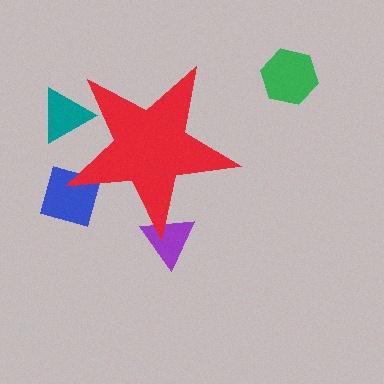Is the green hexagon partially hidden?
No, the green hexagon is fully visible.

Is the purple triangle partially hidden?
Yes, the purple triangle is partially hidden behind the red star.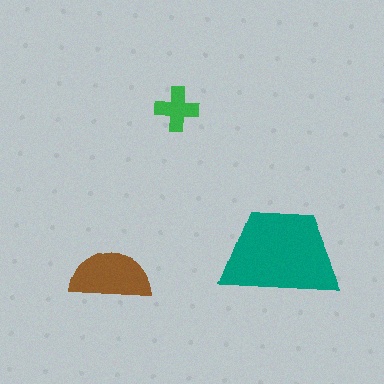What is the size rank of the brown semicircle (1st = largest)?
2nd.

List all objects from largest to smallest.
The teal trapezoid, the brown semicircle, the green cross.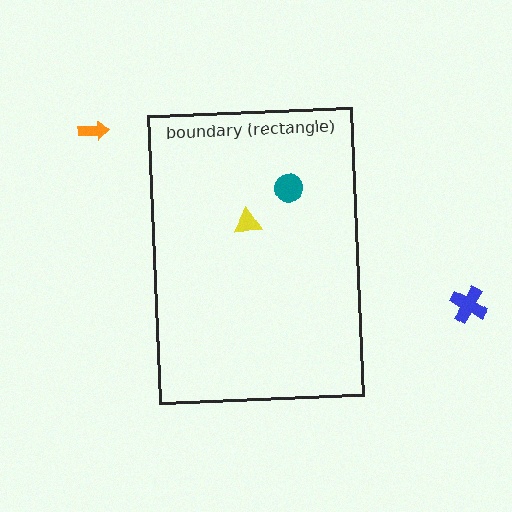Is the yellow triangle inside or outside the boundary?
Inside.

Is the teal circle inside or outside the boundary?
Inside.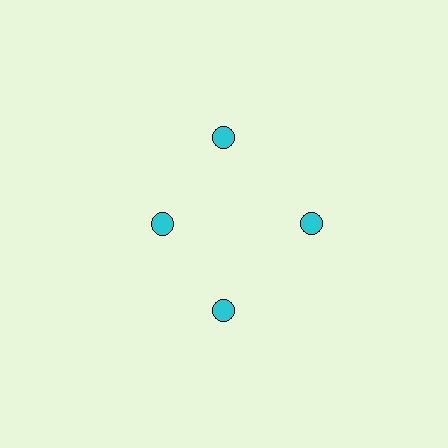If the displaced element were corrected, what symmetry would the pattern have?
It would have 4-fold rotational symmetry — the pattern would map onto itself every 90 degrees.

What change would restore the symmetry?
The symmetry would be restored by moving it outward, back onto the ring so that all 4 circles sit at equal angles and equal distance from the center.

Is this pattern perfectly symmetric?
No. The 4 cyan circles are arranged in a ring, but one element near the 9 o'clock position is pulled inward toward the center, breaking the 4-fold rotational symmetry.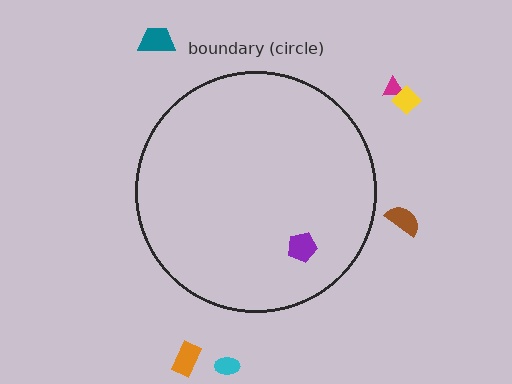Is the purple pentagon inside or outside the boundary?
Inside.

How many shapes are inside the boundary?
1 inside, 6 outside.